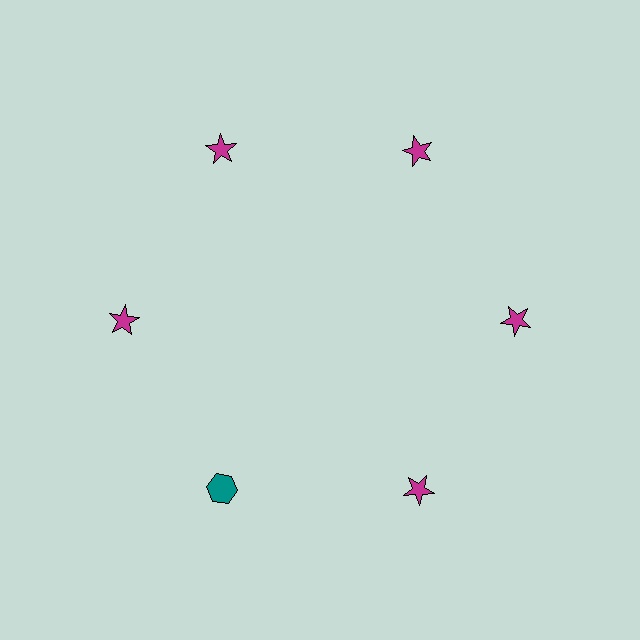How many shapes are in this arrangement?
There are 6 shapes arranged in a ring pattern.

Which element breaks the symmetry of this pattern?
The teal hexagon at roughly the 7 o'clock position breaks the symmetry. All other shapes are magenta stars.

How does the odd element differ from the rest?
It differs in both color (teal instead of magenta) and shape (hexagon instead of star).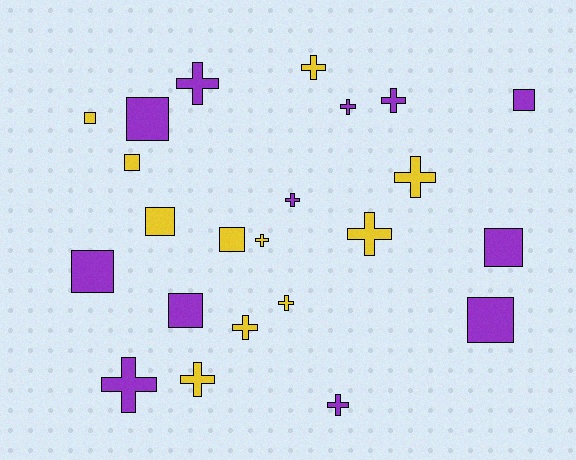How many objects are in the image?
There are 23 objects.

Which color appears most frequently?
Purple, with 12 objects.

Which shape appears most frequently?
Cross, with 13 objects.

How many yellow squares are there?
There are 4 yellow squares.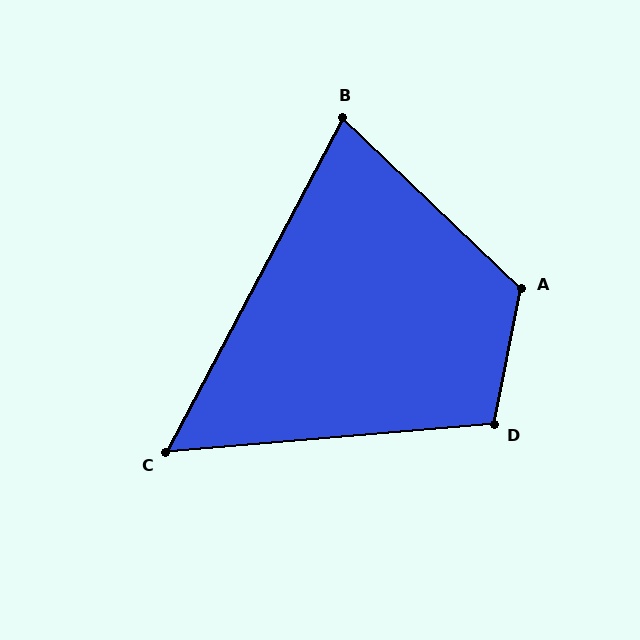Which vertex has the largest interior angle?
A, at approximately 123 degrees.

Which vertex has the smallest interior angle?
C, at approximately 57 degrees.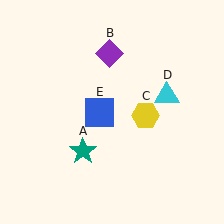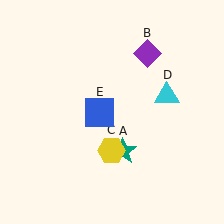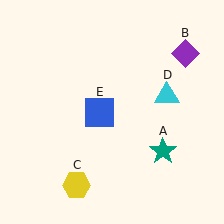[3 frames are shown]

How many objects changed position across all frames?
3 objects changed position: teal star (object A), purple diamond (object B), yellow hexagon (object C).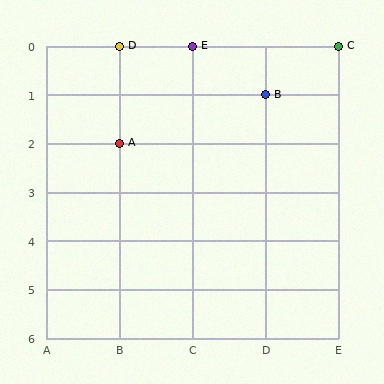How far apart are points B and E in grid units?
Points B and E are 1 column and 1 row apart (about 1.4 grid units diagonally).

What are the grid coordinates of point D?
Point D is at grid coordinates (B, 0).